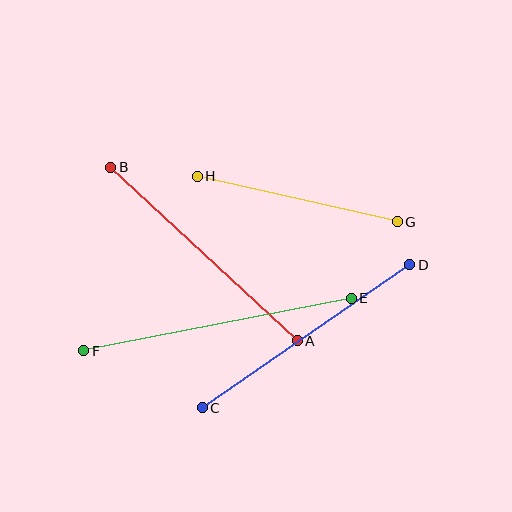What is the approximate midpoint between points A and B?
The midpoint is at approximately (204, 254) pixels.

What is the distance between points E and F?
The distance is approximately 272 pixels.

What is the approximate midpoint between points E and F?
The midpoint is at approximately (217, 324) pixels.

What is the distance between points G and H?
The distance is approximately 205 pixels.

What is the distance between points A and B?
The distance is approximately 255 pixels.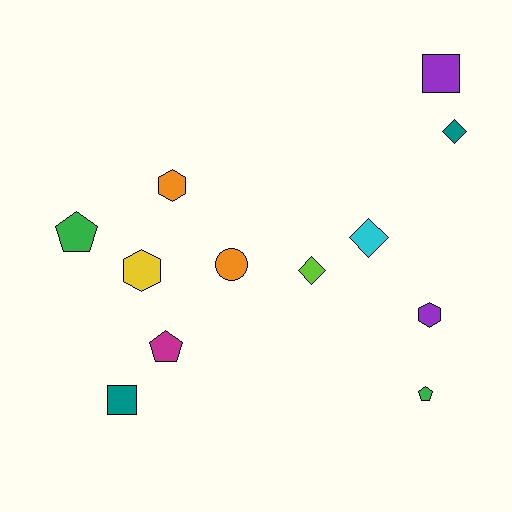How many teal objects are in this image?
There are 2 teal objects.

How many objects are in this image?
There are 12 objects.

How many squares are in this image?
There are 2 squares.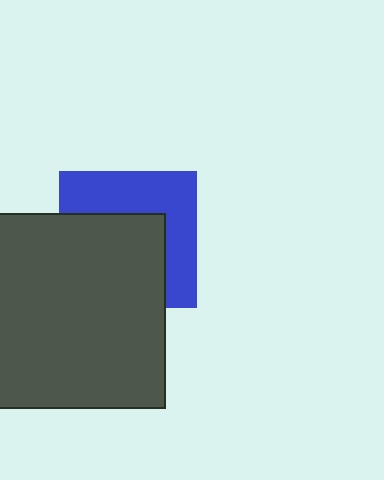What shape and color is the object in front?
The object in front is a dark gray rectangle.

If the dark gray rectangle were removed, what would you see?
You would see the complete blue square.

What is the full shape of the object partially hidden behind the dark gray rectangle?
The partially hidden object is a blue square.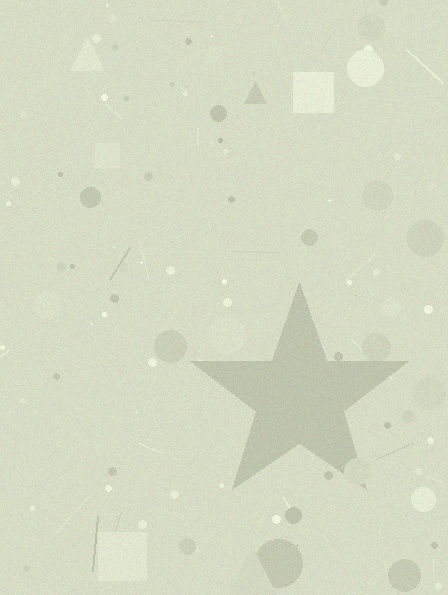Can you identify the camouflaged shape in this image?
The camouflaged shape is a star.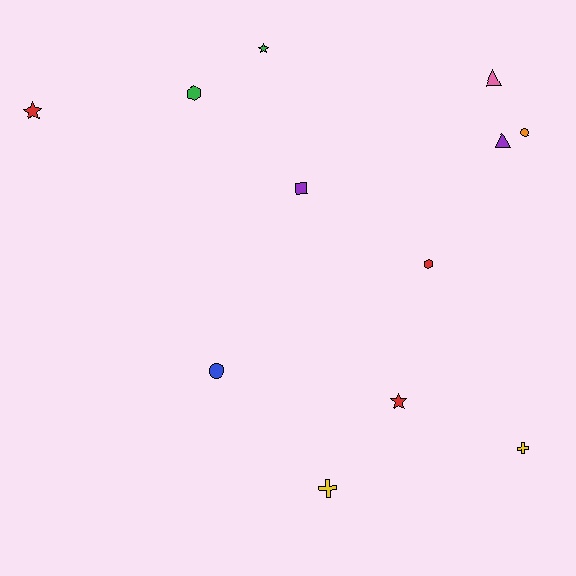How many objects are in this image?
There are 12 objects.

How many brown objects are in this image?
There are no brown objects.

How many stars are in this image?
There are 3 stars.